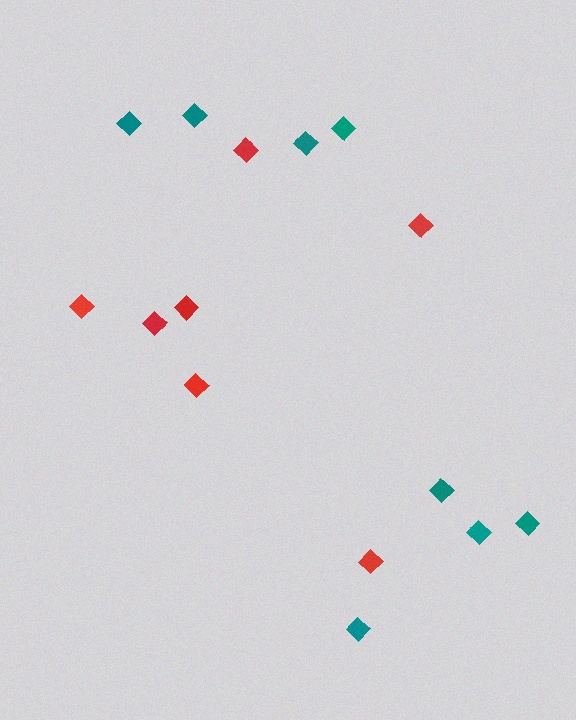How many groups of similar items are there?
There are 2 groups: one group of red diamonds (7) and one group of teal diamonds (8).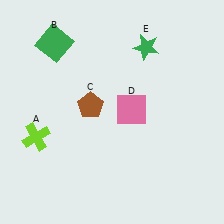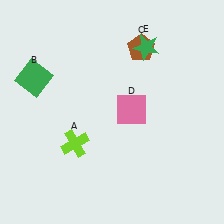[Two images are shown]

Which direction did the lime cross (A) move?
The lime cross (A) moved right.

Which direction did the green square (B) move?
The green square (B) moved down.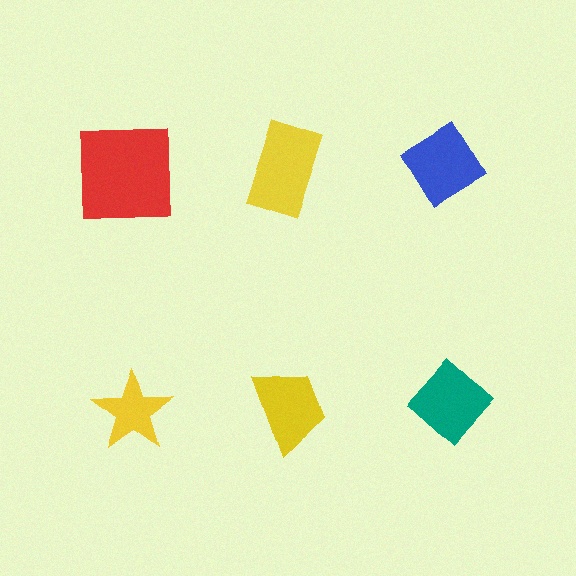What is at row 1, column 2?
A yellow rectangle.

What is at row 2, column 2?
A yellow trapezoid.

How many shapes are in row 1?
3 shapes.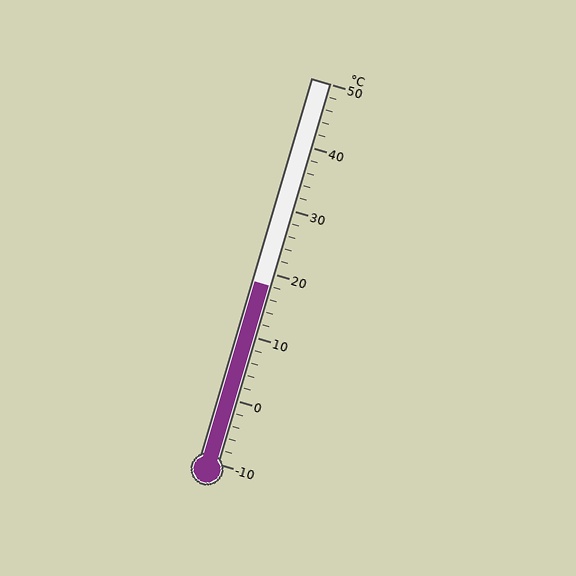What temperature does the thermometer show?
The thermometer shows approximately 18°C.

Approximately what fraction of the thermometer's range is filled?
The thermometer is filled to approximately 45% of its range.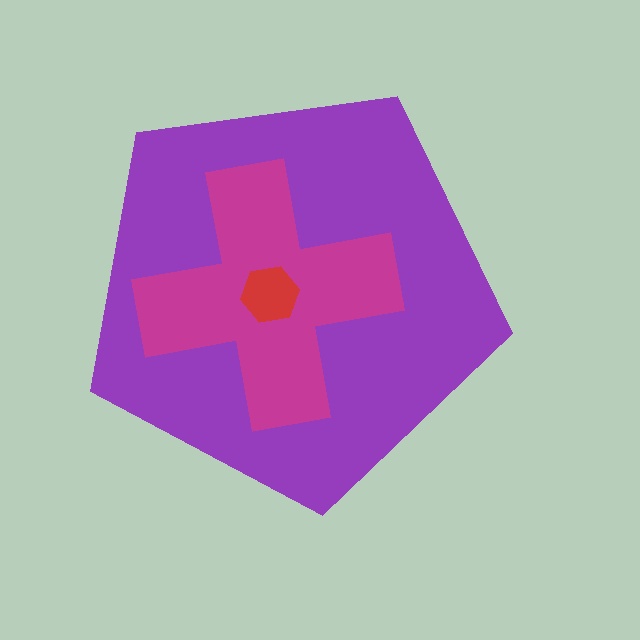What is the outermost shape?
The purple pentagon.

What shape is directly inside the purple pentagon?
The magenta cross.